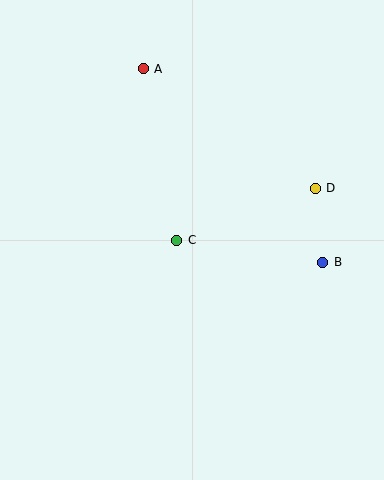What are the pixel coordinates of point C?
Point C is at (177, 240).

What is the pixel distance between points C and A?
The distance between C and A is 175 pixels.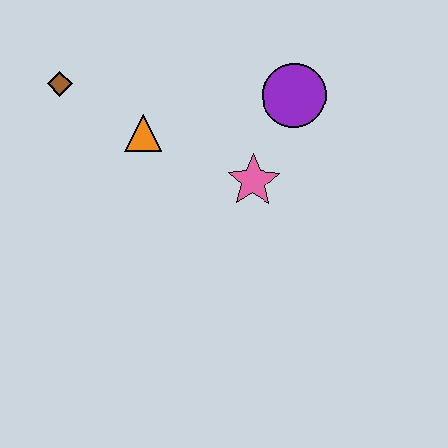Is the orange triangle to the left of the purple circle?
Yes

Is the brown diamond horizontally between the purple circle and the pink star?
No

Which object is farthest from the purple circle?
The brown diamond is farthest from the purple circle.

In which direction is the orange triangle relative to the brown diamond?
The orange triangle is to the right of the brown diamond.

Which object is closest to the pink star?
The purple circle is closest to the pink star.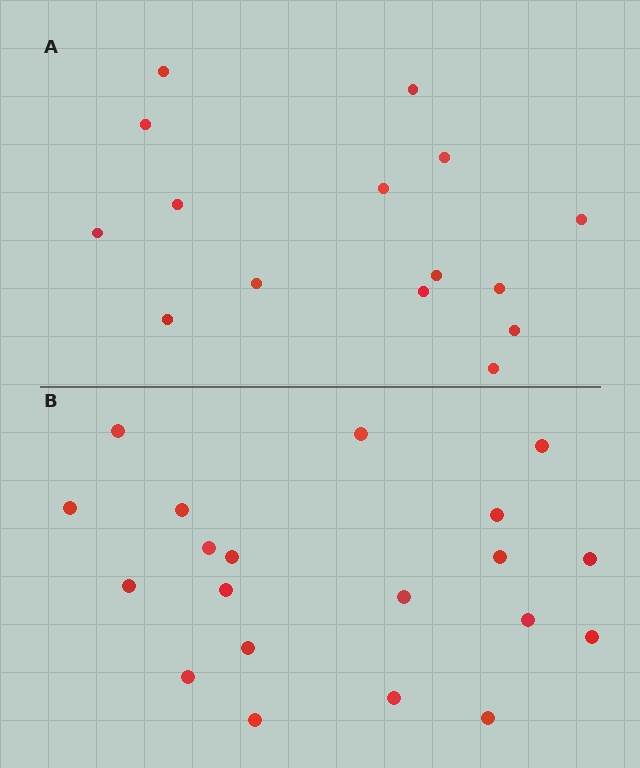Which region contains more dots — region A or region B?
Region B (the bottom region) has more dots.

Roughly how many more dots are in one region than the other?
Region B has about 5 more dots than region A.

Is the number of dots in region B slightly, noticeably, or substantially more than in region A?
Region B has noticeably more, but not dramatically so. The ratio is roughly 1.3 to 1.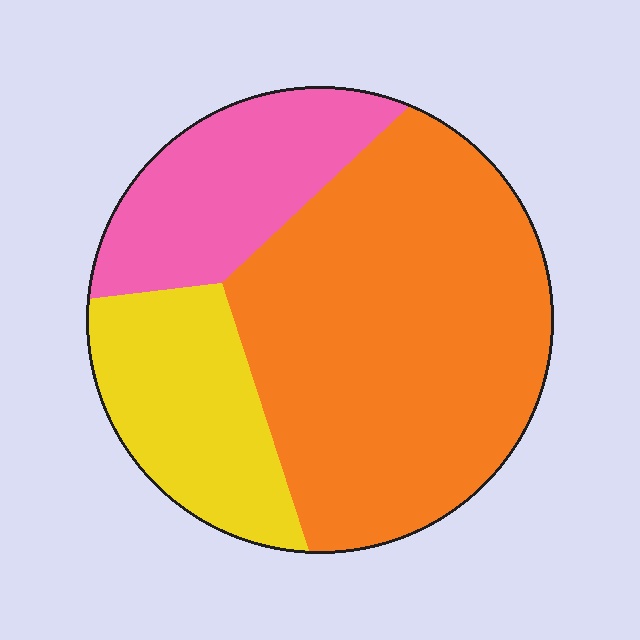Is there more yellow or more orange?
Orange.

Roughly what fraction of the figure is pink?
Pink covers roughly 20% of the figure.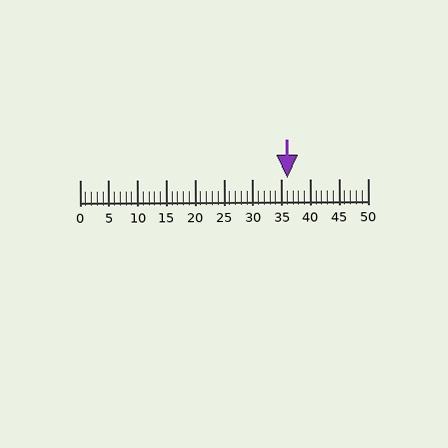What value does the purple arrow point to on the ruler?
The purple arrow points to approximately 36.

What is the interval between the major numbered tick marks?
The major tick marks are spaced 5 units apart.